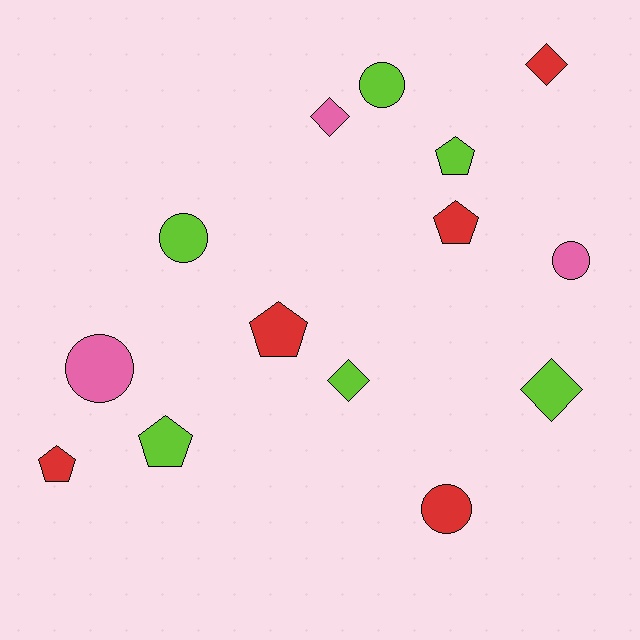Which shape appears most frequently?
Circle, with 5 objects.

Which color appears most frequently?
Lime, with 6 objects.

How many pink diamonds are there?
There is 1 pink diamond.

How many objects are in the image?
There are 14 objects.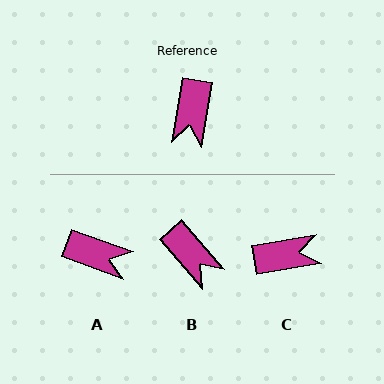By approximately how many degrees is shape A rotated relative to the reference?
Approximately 79 degrees counter-clockwise.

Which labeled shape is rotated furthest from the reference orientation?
C, about 109 degrees away.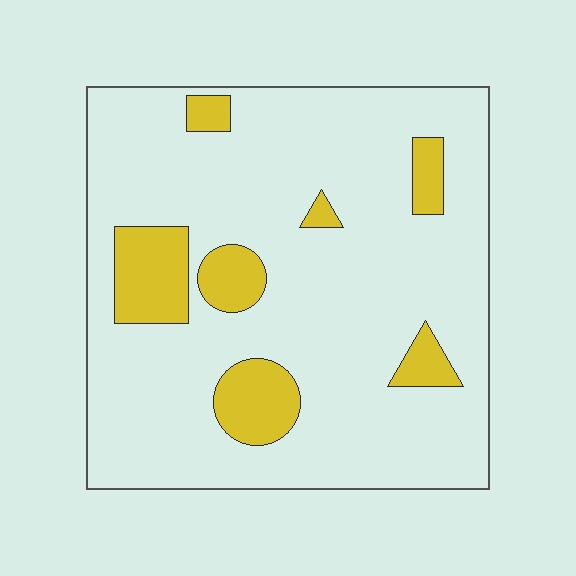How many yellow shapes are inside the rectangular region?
7.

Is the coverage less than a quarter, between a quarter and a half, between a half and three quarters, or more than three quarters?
Less than a quarter.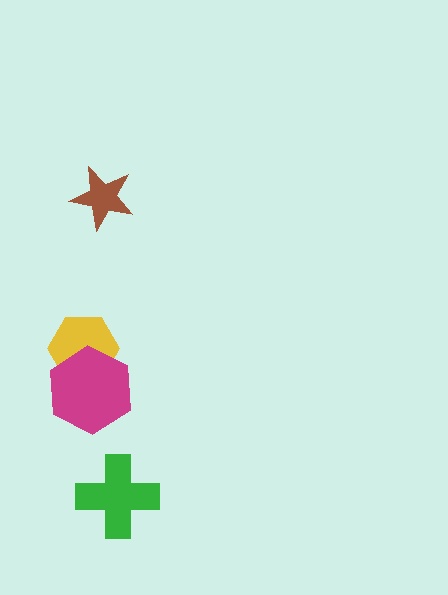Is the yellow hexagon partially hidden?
Yes, it is partially covered by another shape.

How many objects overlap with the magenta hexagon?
1 object overlaps with the magenta hexagon.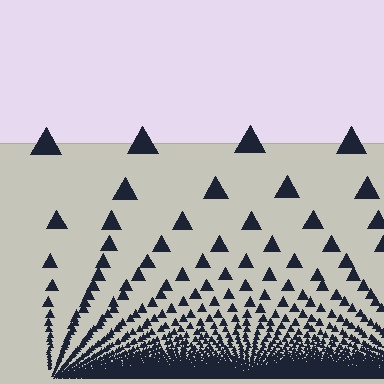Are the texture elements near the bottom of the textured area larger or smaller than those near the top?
Smaller. The gradient is inverted — elements near the bottom are smaller and denser.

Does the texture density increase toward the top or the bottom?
Density increases toward the bottom.